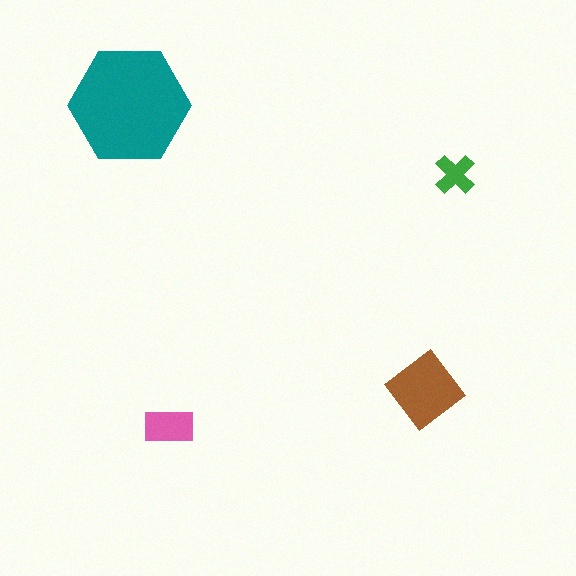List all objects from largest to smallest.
The teal hexagon, the brown diamond, the pink rectangle, the green cross.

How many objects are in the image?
There are 4 objects in the image.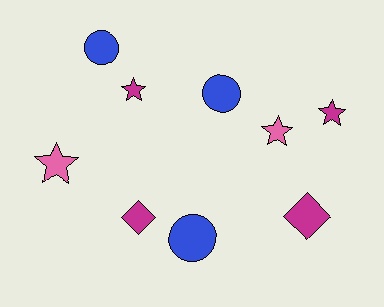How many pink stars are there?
There are 2 pink stars.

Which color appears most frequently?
Magenta, with 4 objects.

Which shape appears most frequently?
Star, with 4 objects.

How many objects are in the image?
There are 9 objects.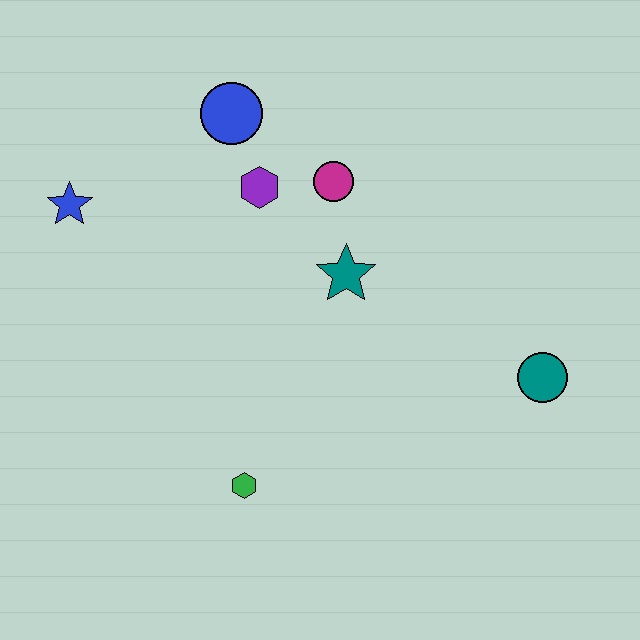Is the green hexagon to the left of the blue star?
No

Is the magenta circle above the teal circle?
Yes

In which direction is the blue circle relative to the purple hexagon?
The blue circle is above the purple hexagon.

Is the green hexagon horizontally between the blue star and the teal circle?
Yes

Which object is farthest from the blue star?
The teal circle is farthest from the blue star.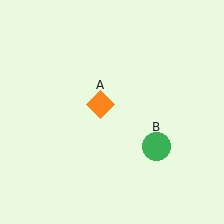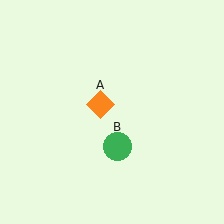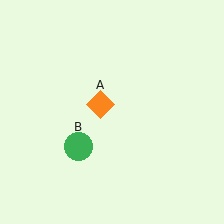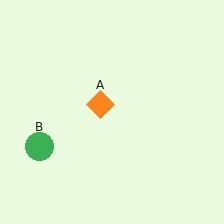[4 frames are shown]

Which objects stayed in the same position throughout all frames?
Orange diamond (object A) remained stationary.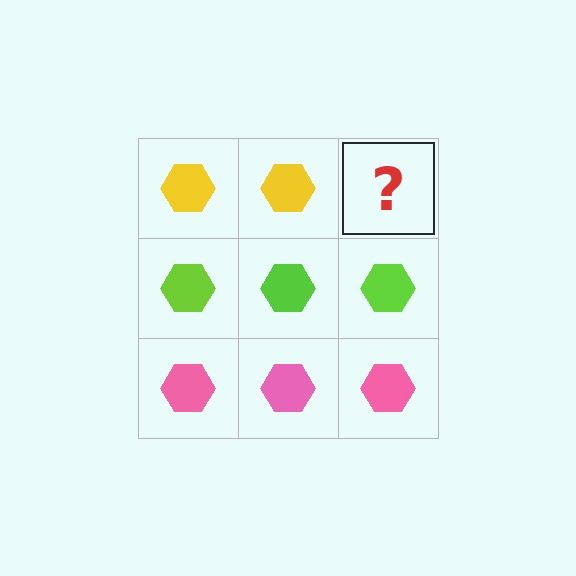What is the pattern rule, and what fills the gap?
The rule is that each row has a consistent color. The gap should be filled with a yellow hexagon.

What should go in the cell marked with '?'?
The missing cell should contain a yellow hexagon.